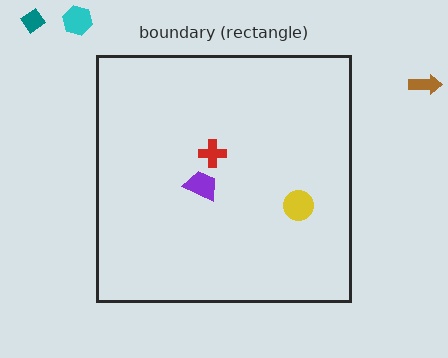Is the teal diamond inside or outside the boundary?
Outside.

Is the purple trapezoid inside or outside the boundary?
Inside.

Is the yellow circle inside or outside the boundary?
Inside.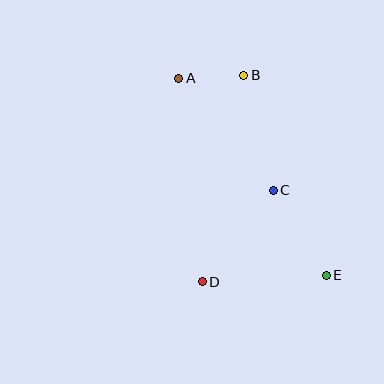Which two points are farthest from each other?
Points A and E are farthest from each other.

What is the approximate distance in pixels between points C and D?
The distance between C and D is approximately 116 pixels.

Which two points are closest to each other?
Points A and B are closest to each other.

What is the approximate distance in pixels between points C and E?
The distance between C and E is approximately 100 pixels.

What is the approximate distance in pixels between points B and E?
The distance between B and E is approximately 216 pixels.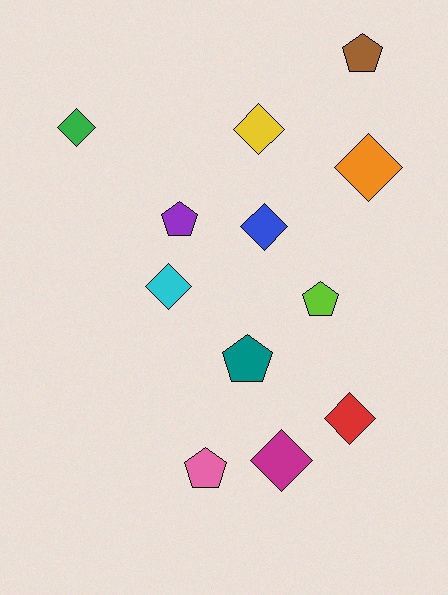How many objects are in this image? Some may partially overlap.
There are 12 objects.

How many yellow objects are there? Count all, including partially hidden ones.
There is 1 yellow object.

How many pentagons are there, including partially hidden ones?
There are 5 pentagons.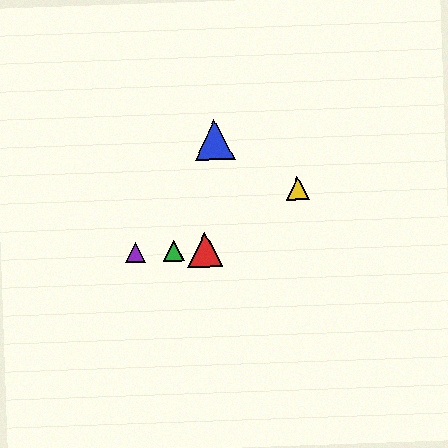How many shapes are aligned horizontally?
3 shapes (the red triangle, the green triangle, the purple triangle) are aligned horizontally.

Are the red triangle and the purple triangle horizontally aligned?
Yes, both are at y≈250.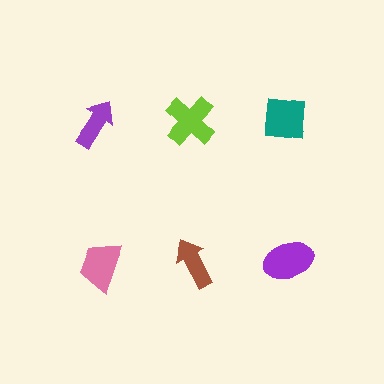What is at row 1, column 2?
A lime cross.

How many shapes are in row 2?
3 shapes.